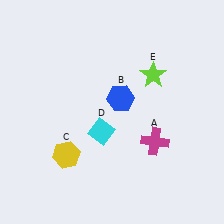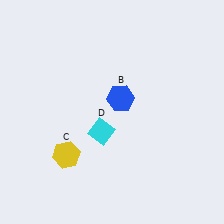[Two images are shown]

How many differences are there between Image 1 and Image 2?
There are 2 differences between the two images.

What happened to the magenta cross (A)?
The magenta cross (A) was removed in Image 2. It was in the bottom-right area of Image 1.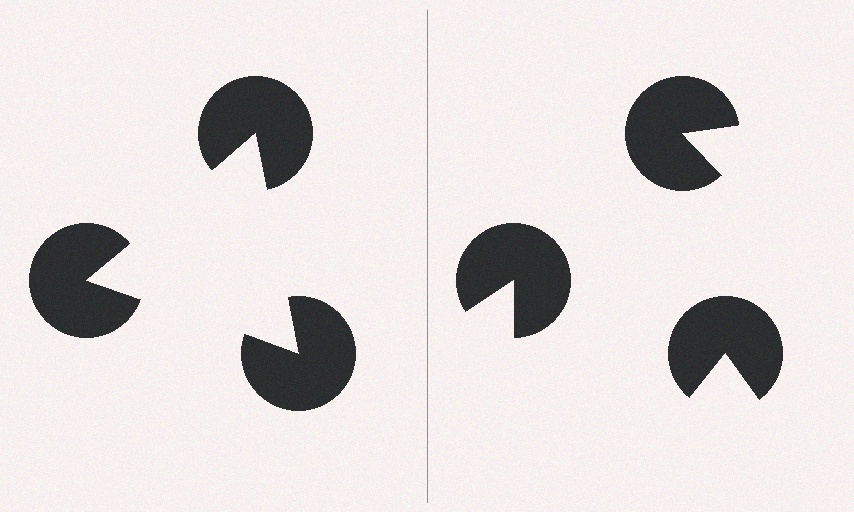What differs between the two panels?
The pac-man discs are positioned identically on both sides; only the wedge orientations differ. On the left they align to a triangle; on the right they are misaligned.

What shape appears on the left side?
An illusory triangle.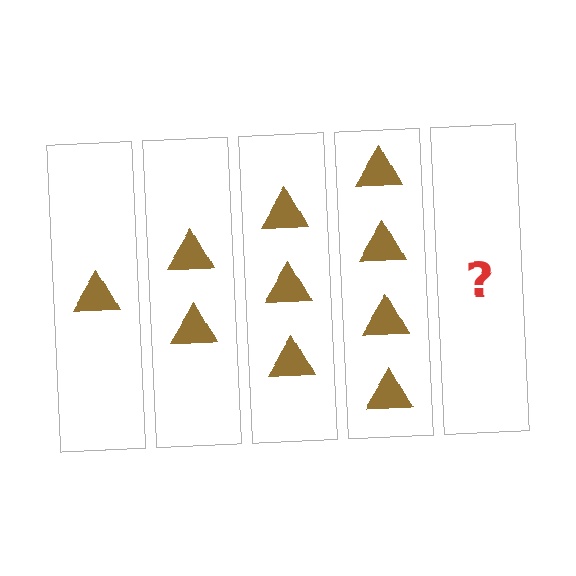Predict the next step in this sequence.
The next step is 5 triangles.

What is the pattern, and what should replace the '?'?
The pattern is that each step adds one more triangle. The '?' should be 5 triangles.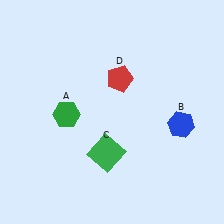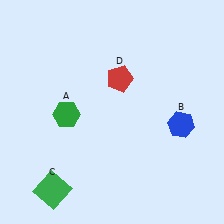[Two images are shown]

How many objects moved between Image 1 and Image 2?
1 object moved between the two images.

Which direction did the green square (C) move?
The green square (C) moved left.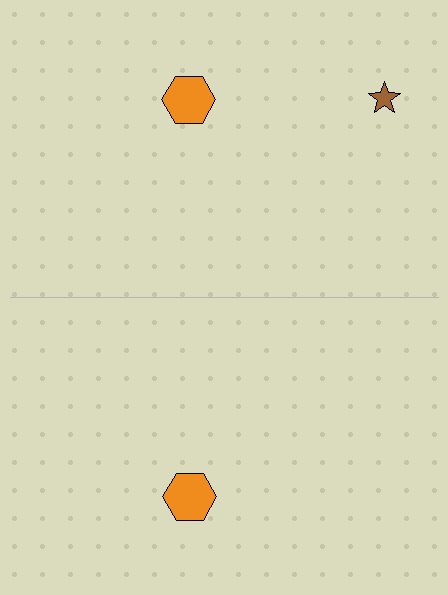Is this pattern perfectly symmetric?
No, the pattern is not perfectly symmetric. A brown star is missing from the bottom side.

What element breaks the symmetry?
A brown star is missing from the bottom side.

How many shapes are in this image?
There are 3 shapes in this image.